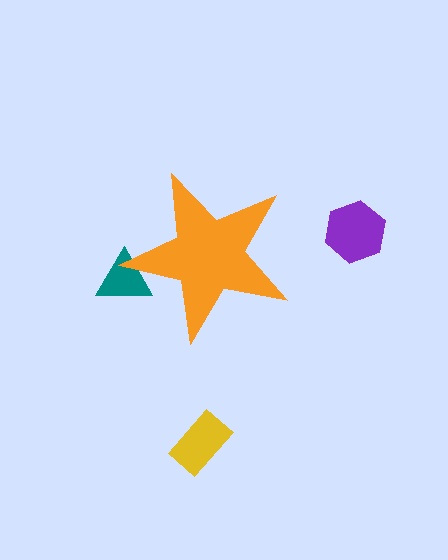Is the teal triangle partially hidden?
Yes, the teal triangle is partially hidden behind the orange star.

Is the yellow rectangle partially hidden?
No, the yellow rectangle is fully visible.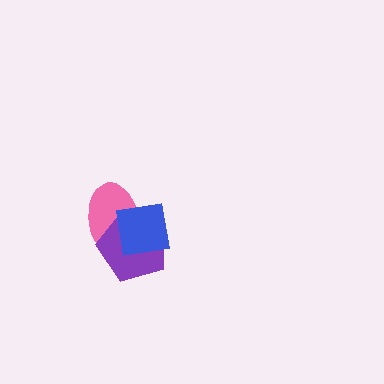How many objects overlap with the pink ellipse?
2 objects overlap with the pink ellipse.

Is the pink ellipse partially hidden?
Yes, it is partially covered by another shape.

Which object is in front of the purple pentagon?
The blue square is in front of the purple pentagon.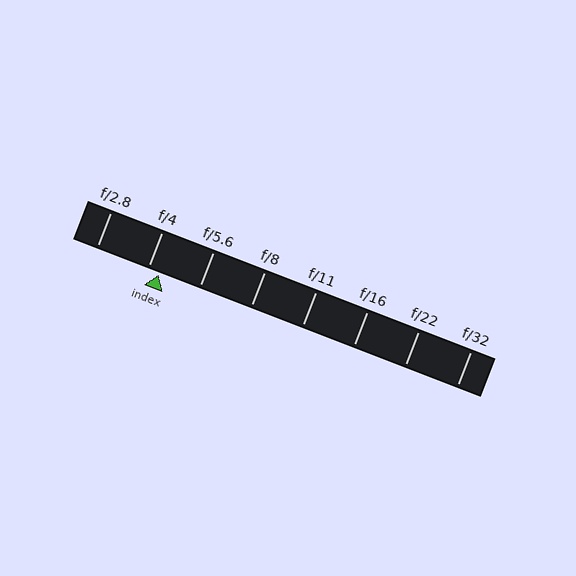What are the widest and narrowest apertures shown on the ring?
The widest aperture shown is f/2.8 and the narrowest is f/32.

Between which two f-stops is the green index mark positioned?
The index mark is between f/4 and f/5.6.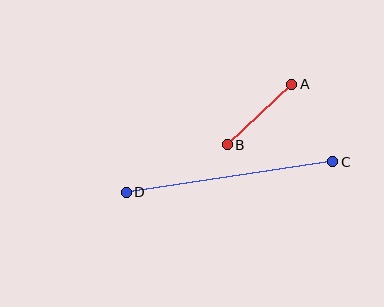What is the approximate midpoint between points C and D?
The midpoint is at approximately (230, 177) pixels.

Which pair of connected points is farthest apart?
Points C and D are farthest apart.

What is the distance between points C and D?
The distance is approximately 209 pixels.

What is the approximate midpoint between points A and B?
The midpoint is at approximately (259, 115) pixels.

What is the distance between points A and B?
The distance is approximately 88 pixels.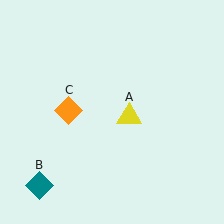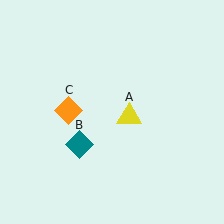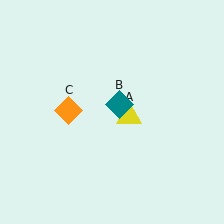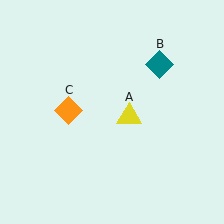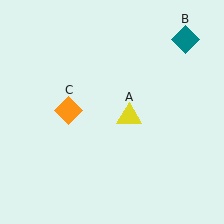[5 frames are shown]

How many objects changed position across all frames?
1 object changed position: teal diamond (object B).